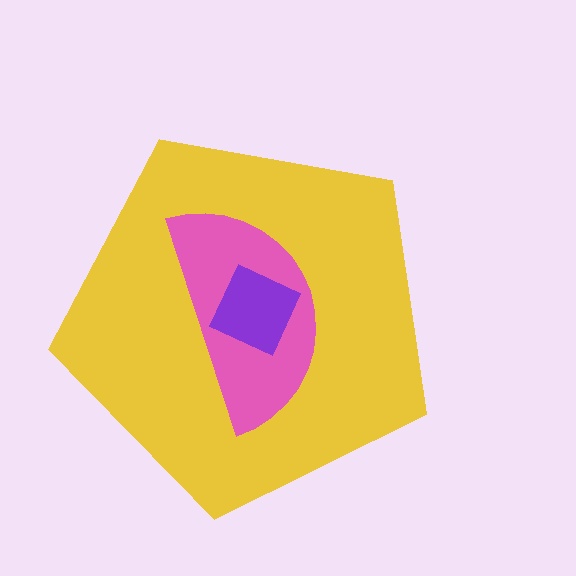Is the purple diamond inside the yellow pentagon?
Yes.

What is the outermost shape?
The yellow pentagon.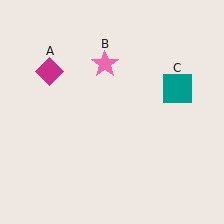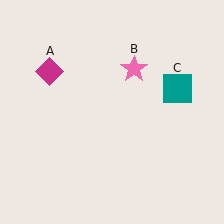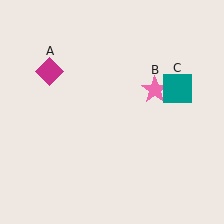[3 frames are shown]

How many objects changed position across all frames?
1 object changed position: pink star (object B).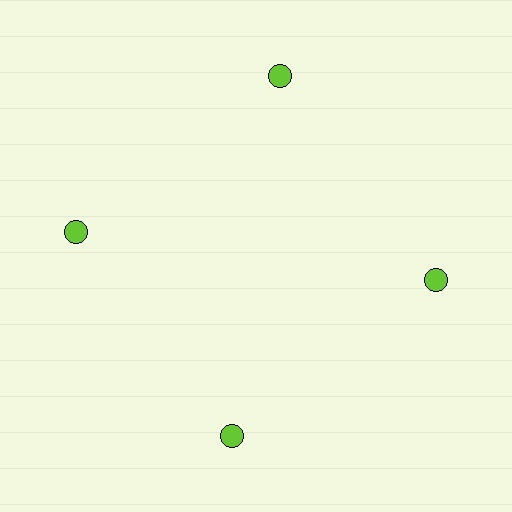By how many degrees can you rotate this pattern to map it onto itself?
The pattern maps onto itself every 90 degrees of rotation.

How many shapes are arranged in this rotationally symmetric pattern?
There are 4 shapes, arranged in 4 groups of 1.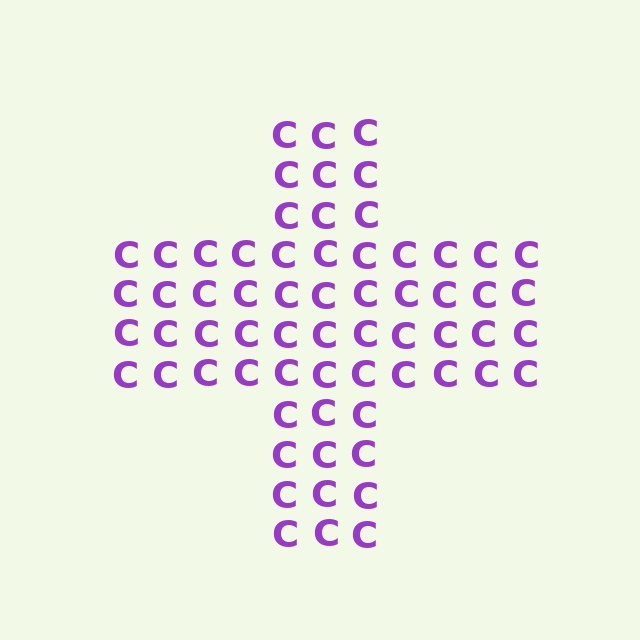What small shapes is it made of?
It is made of small letter C's.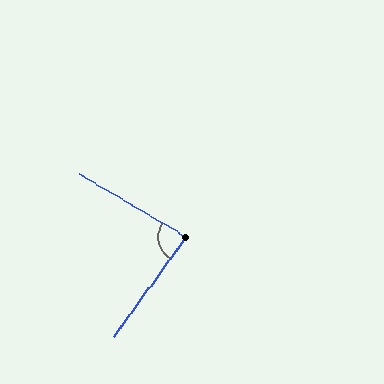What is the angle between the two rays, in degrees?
Approximately 85 degrees.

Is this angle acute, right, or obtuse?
It is acute.